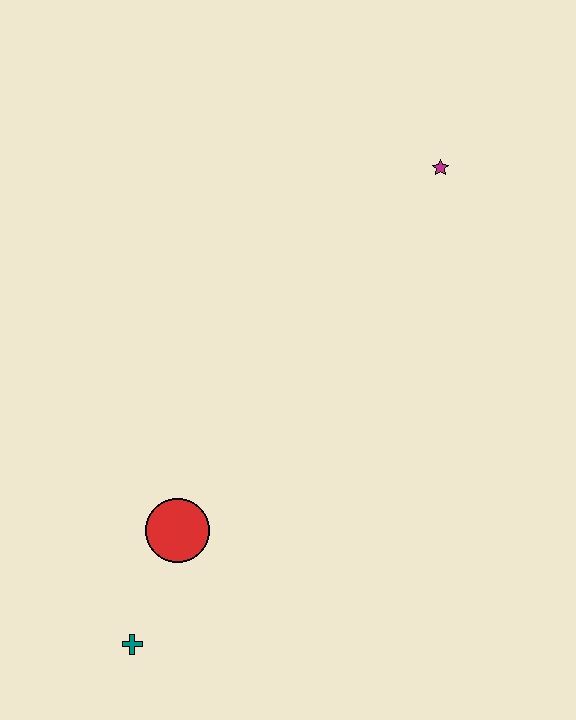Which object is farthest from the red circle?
The magenta star is farthest from the red circle.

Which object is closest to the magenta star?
The red circle is closest to the magenta star.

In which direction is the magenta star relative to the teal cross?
The magenta star is above the teal cross.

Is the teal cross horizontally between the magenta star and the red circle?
No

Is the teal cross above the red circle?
No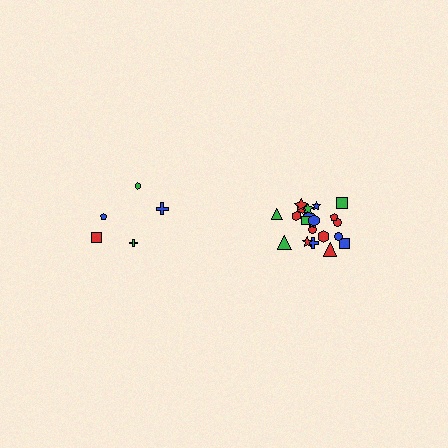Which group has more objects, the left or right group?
The right group.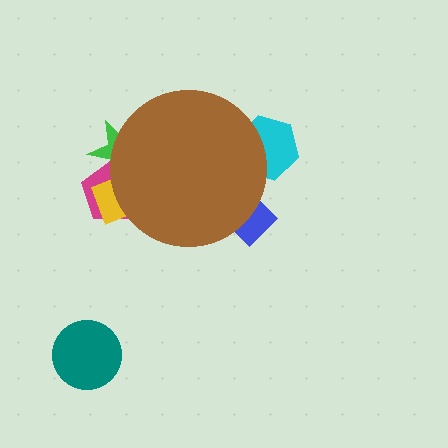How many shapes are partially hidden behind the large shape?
5 shapes are partially hidden.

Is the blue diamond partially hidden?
Yes, the blue diamond is partially hidden behind the brown circle.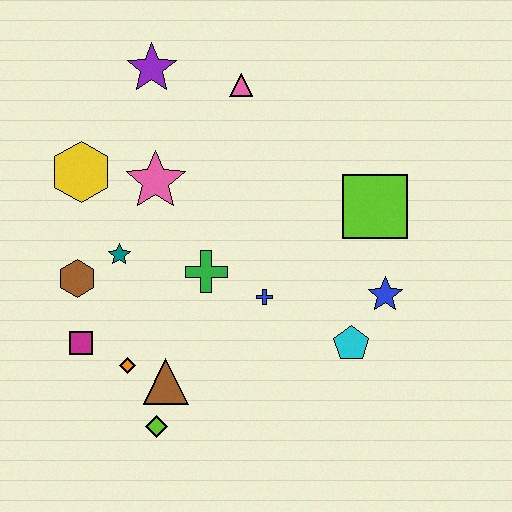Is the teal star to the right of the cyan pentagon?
No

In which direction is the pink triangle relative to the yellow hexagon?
The pink triangle is to the right of the yellow hexagon.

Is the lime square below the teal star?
No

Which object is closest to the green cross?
The blue cross is closest to the green cross.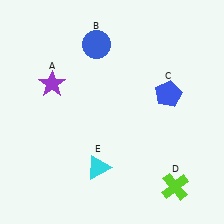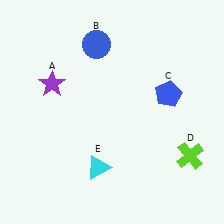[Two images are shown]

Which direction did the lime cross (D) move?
The lime cross (D) moved up.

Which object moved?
The lime cross (D) moved up.